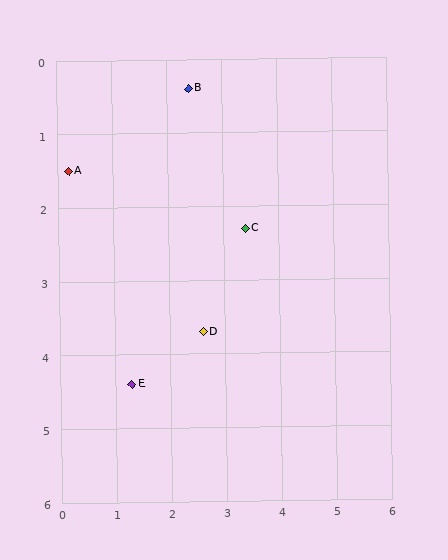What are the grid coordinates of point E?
Point E is at approximately (1.3, 4.4).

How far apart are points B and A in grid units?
Points B and A are about 2.5 grid units apart.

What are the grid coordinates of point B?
Point B is at approximately (2.4, 0.4).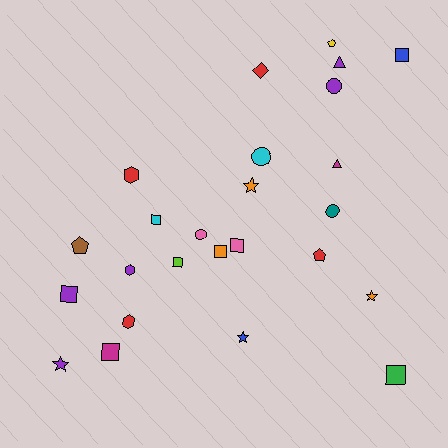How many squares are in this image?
There are 8 squares.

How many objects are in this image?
There are 25 objects.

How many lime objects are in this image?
There is 1 lime object.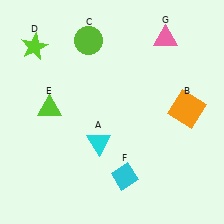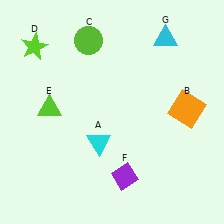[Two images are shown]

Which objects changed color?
F changed from cyan to purple. G changed from pink to cyan.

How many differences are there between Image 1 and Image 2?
There are 2 differences between the two images.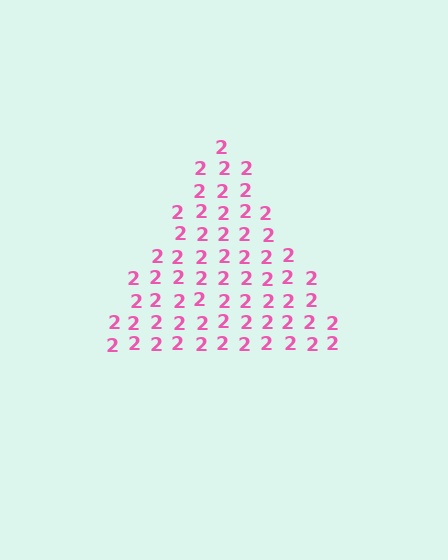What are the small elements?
The small elements are digit 2's.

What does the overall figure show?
The overall figure shows a triangle.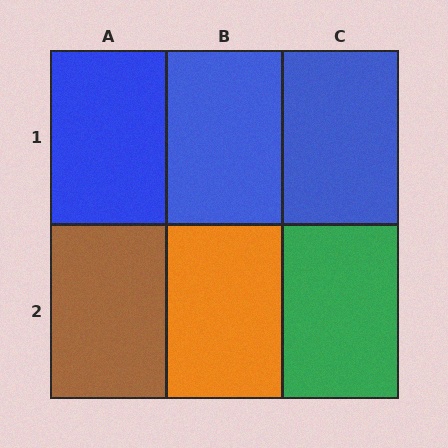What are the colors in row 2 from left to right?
Brown, orange, green.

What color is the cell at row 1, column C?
Blue.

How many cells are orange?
1 cell is orange.